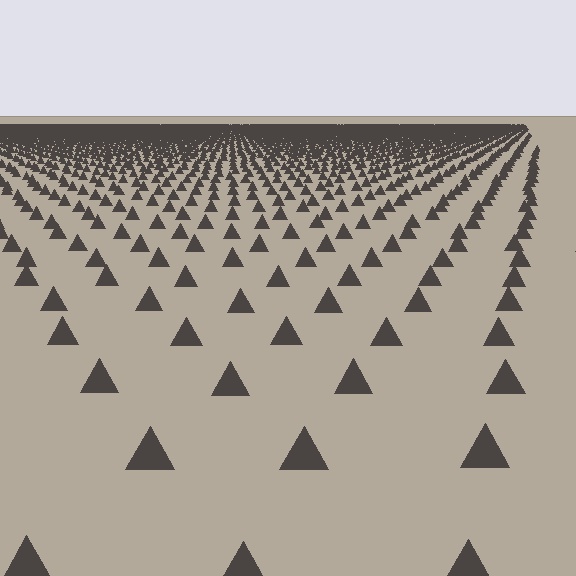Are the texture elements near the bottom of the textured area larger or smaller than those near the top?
Larger. Near the bottom, elements are closer to the viewer and appear at a bigger on-screen size.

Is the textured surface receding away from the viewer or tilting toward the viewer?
The surface is receding away from the viewer. Texture elements get smaller and denser toward the top.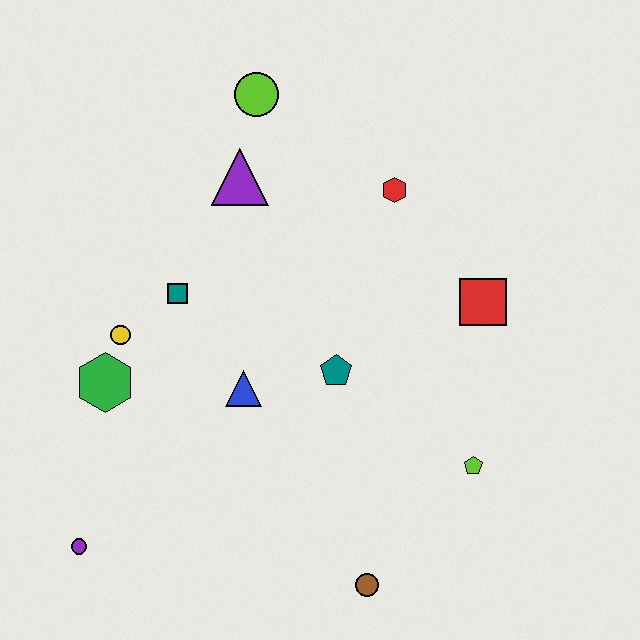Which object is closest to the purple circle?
The green hexagon is closest to the purple circle.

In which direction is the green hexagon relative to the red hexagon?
The green hexagon is to the left of the red hexagon.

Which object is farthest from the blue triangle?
The lime circle is farthest from the blue triangle.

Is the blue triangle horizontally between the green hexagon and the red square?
Yes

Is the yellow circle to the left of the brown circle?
Yes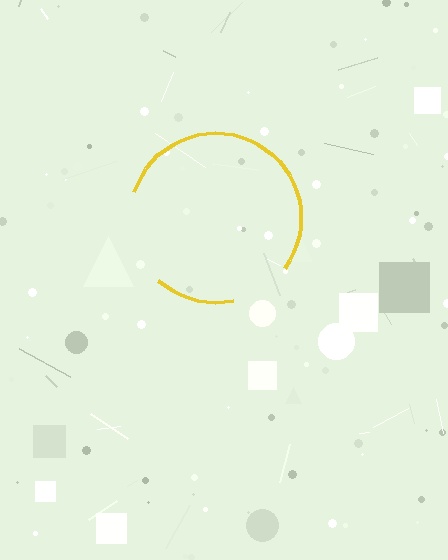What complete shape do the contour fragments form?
The contour fragments form a circle.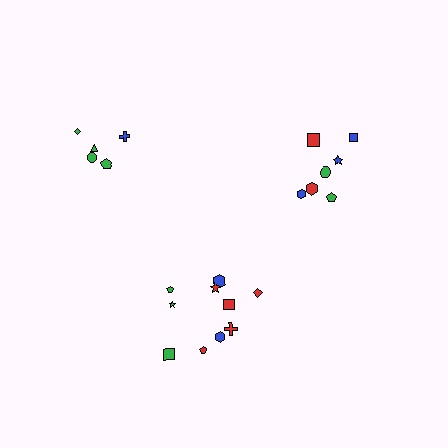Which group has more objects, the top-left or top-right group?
The top-right group.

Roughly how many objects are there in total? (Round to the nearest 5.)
Roughly 20 objects in total.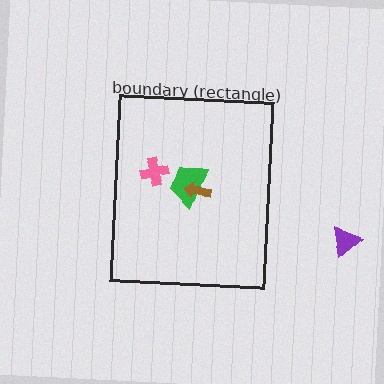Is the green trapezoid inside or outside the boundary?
Inside.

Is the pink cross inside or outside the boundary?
Inside.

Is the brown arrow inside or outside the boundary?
Inside.